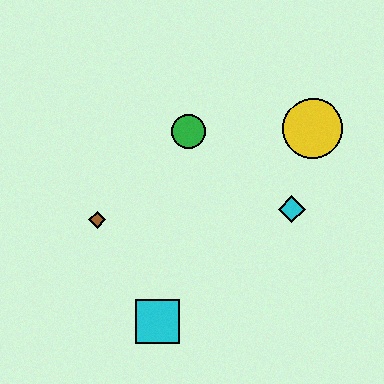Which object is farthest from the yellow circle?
The cyan square is farthest from the yellow circle.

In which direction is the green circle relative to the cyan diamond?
The green circle is to the left of the cyan diamond.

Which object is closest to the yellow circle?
The cyan diamond is closest to the yellow circle.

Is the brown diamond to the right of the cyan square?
No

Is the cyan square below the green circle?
Yes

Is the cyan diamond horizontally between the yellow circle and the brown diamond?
Yes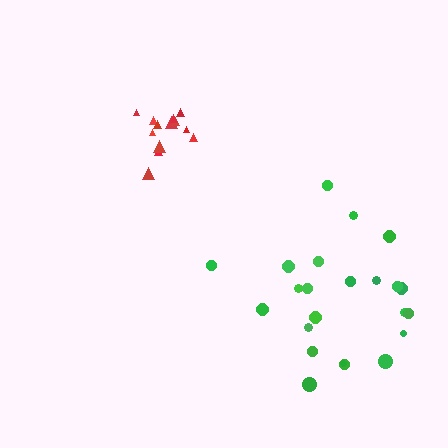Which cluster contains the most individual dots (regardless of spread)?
Green (23).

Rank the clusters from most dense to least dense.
red, green.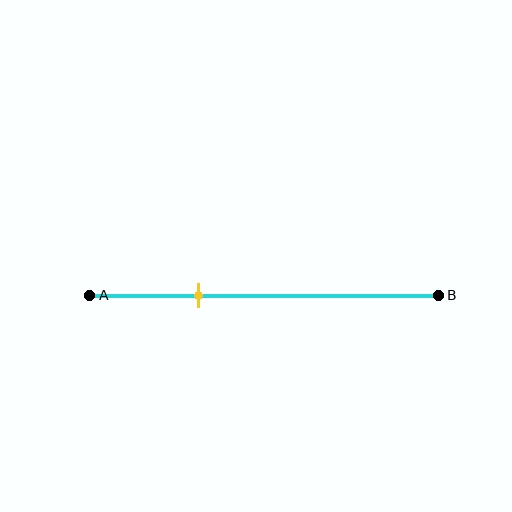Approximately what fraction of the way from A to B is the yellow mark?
The yellow mark is approximately 30% of the way from A to B.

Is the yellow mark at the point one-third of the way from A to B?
Yes, the mark is approximately at the one-third point.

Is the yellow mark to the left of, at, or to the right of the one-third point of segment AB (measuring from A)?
The yellow mark is approximately at the one-third point of segment AB.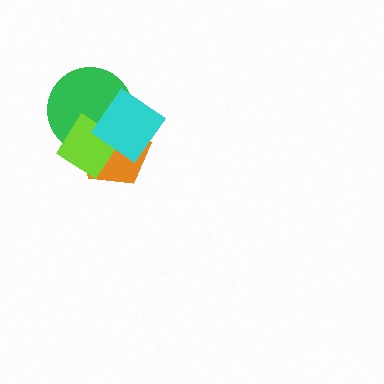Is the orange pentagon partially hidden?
Yes, it is partially covered by another shape.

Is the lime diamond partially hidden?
Yes, it is partially covered by another shape.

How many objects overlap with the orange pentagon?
3 objects overlap with the orange pentagon.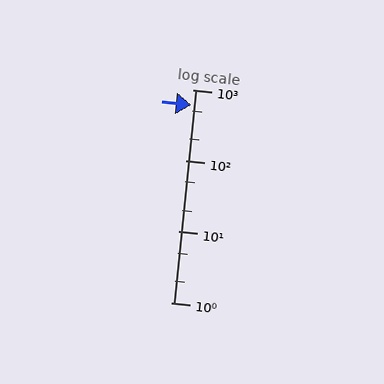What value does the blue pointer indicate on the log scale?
The pointer indicates approximately 610.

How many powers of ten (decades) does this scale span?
The scale spans 3 decades, from 1 to 1000.